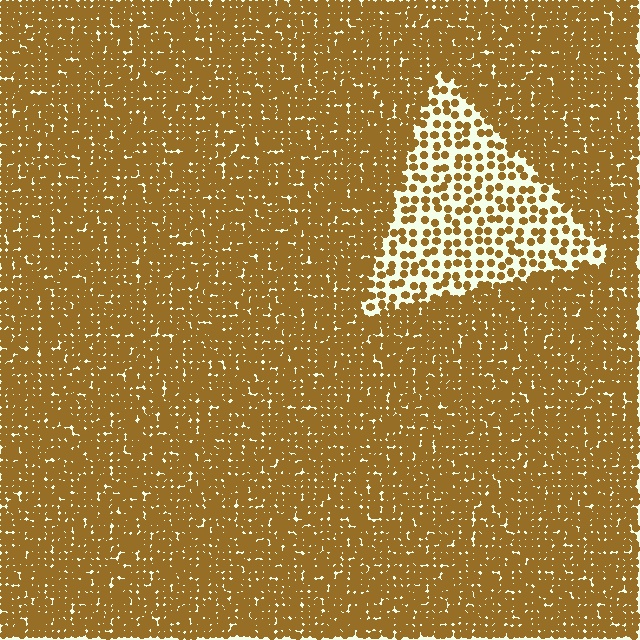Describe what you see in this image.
The image contains small brown elements arranged at two different densities. A triangle-shaped region is visible where the elements are less densely packed than the surrounding area.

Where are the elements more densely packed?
The elements are more densely packed outside the triangle boundary.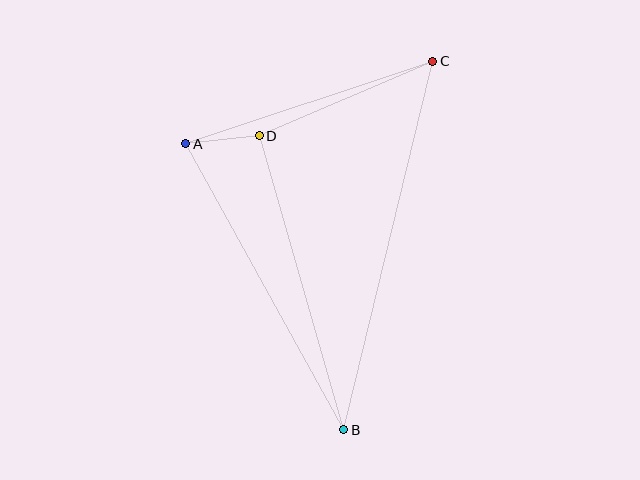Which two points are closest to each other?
Points A and D are closest to each other.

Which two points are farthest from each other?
Points B and C are farthest from each other.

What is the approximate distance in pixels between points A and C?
The distance between A and C is approximately 261 pixels.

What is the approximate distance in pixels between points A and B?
The distance between A and B is approximately 327 pixels.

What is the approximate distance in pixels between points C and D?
The distance between C and D is approximately 189 pixels.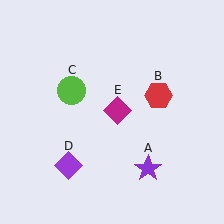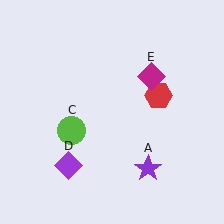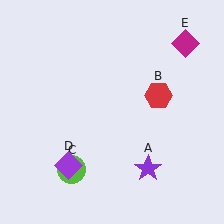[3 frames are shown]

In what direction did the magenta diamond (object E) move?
The magenta diamond (object E) moved up and to the right.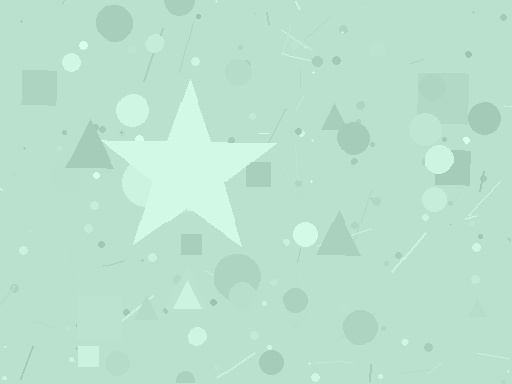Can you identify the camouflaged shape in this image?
The camouflaged shape is a star.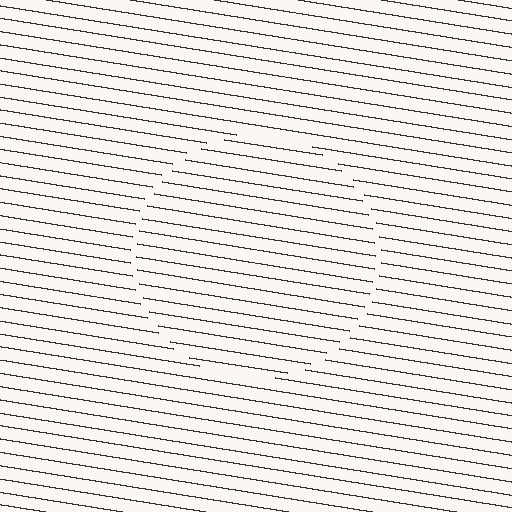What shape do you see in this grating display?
An illusory circle. The interior of the shape contains the same grating, shifted by half a period — the contour is defined by the phase discontinuity where line-ends from the inner and outer gratings abut.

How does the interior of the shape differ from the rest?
The interior of the shape contains the same grating, shifted by half a period — the contour is defined by the phase discontinuity where line-ends from the inner and outer gratings abut.